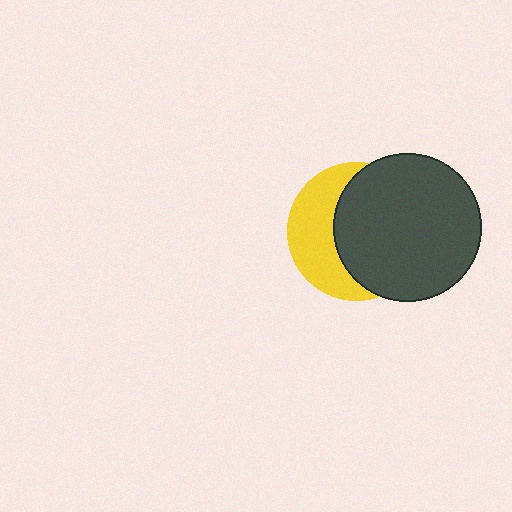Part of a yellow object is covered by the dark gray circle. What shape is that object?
It is a circle.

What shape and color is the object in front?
The object in front is a dark gray circle.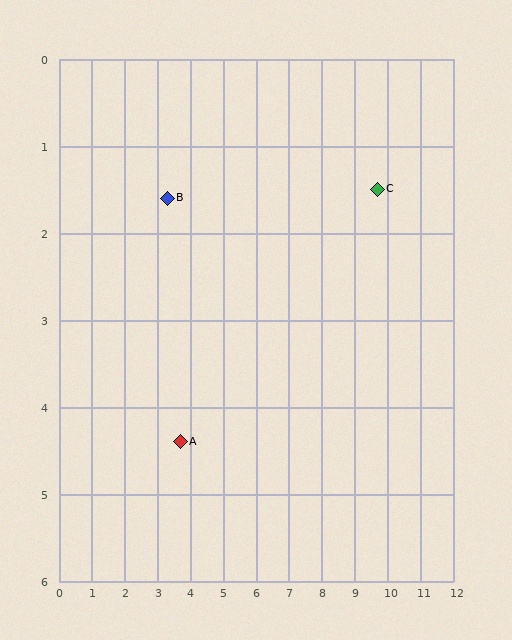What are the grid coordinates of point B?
Point B is at approximately (3.3, 1.6).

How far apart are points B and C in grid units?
Points B and C are about 6.4 grid units apart.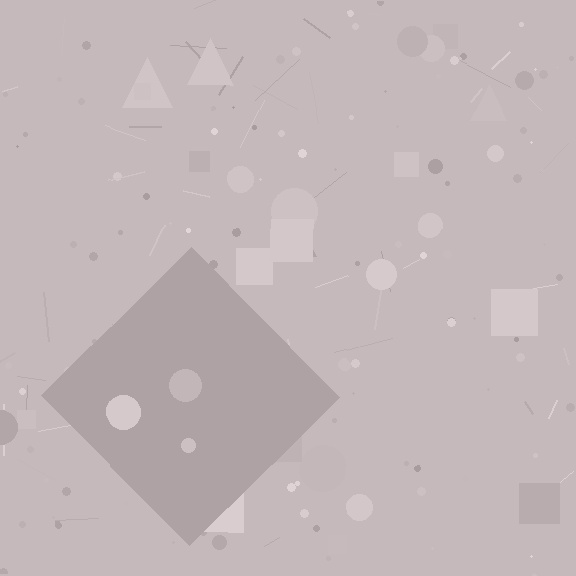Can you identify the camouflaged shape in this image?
The camouflaged shape is a diamond.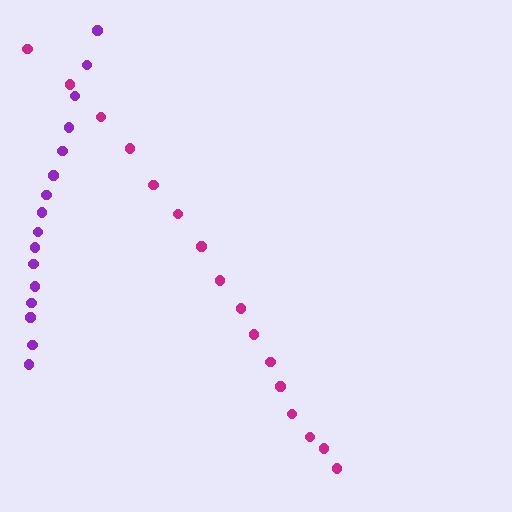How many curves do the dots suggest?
There are 2 distinct paths.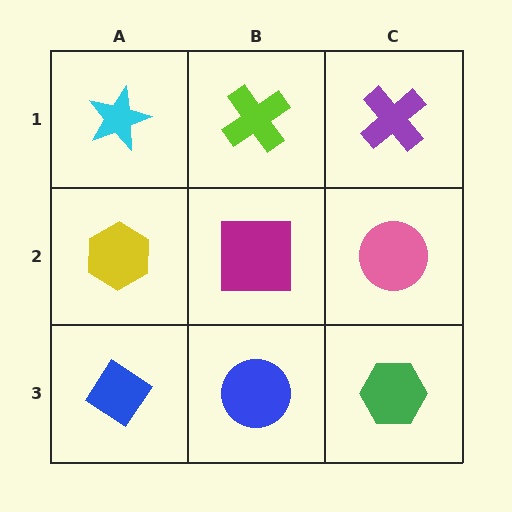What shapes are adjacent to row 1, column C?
A pink circle (row 2, column C), a lime cross (row 1, column B).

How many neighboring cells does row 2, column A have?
3.